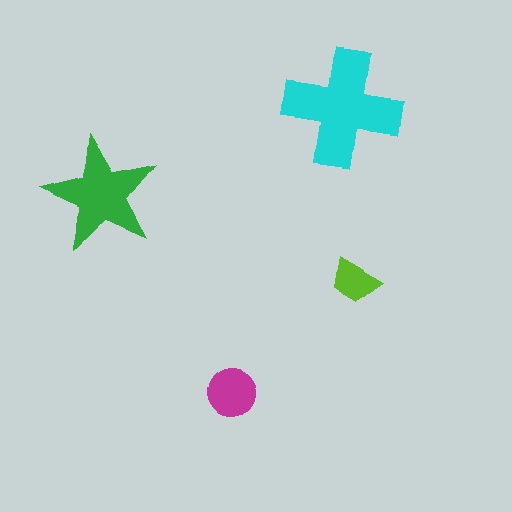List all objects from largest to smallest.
The cyan cross, the green star, the magenta circle, the lime trapezoid.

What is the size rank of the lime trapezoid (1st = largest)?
4th.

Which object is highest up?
The cyan cross is topmost.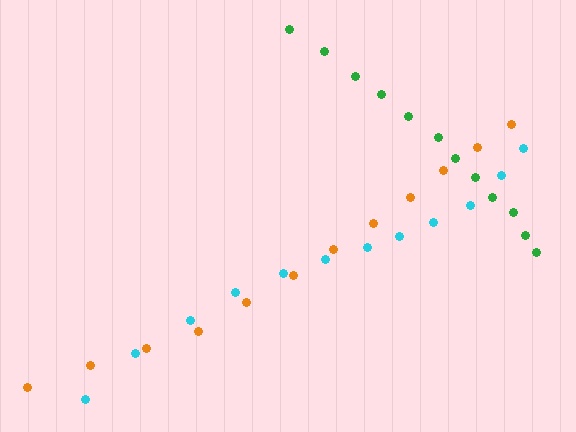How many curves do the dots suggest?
There are 3 distinct paths.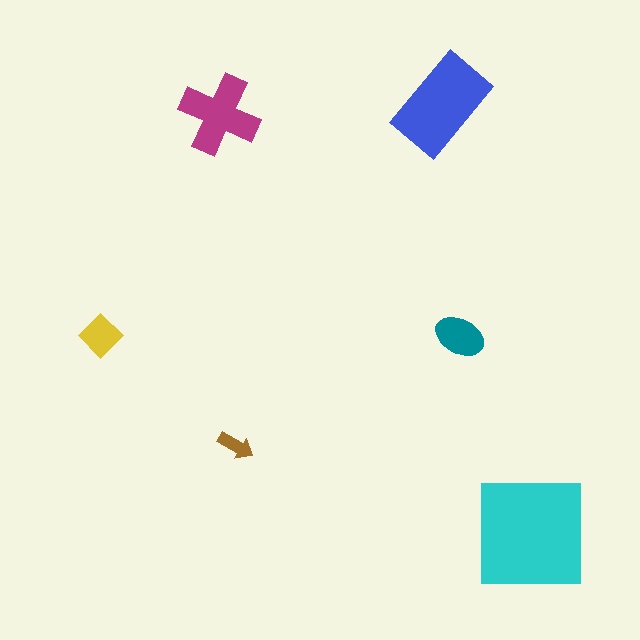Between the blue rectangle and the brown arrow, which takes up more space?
The blue rectangle.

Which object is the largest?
The cyan square.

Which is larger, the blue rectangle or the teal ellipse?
The blue rectangle.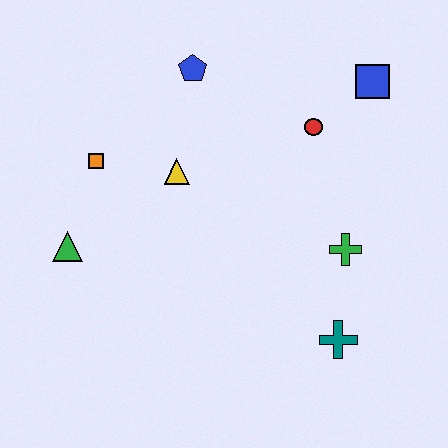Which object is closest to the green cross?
The teal cross is closest to the green cross.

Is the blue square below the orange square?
No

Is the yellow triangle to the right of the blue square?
No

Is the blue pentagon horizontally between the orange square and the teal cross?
Yes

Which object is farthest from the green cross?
The green triangle is farthest from the green cross.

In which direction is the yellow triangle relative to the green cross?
The yellow triangle is to the left of the green cross.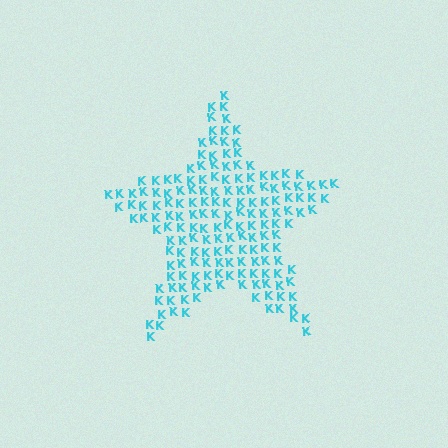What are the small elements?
The small elements are letter K's.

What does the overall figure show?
The overall figure shows a star.